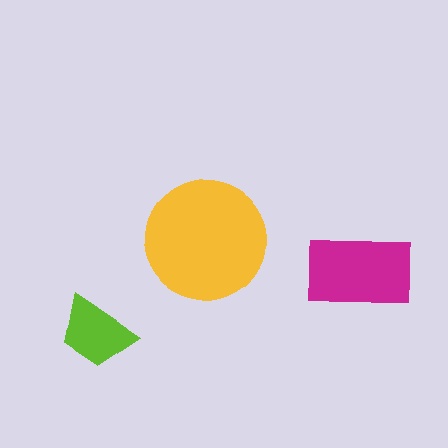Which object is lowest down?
The lime trapezoid is bottommost.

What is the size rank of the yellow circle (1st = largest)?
1st.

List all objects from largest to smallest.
The yellow circle, the magenta rectangle, the lime trapezoid.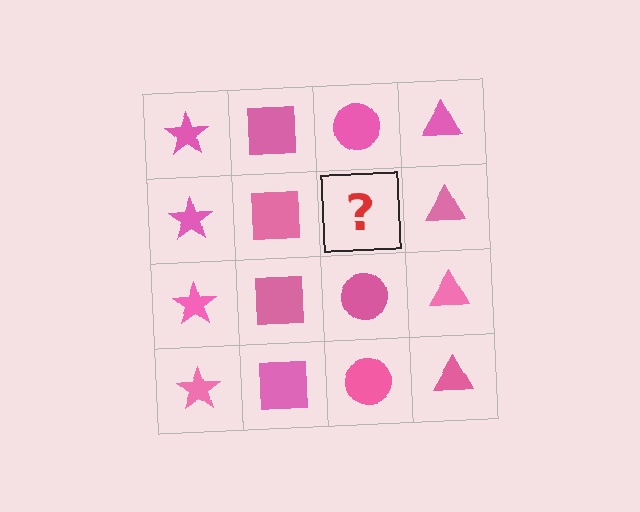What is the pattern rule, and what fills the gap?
The rule is that each column has a consistent shape. The gap should be filled with a pink circle.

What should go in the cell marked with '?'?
The missing cell should contain a pink circle.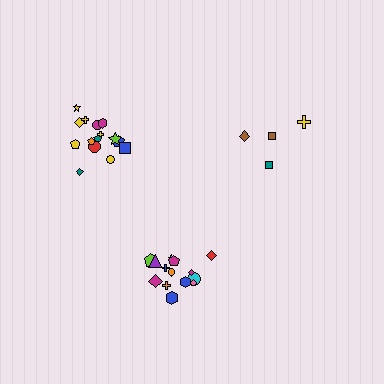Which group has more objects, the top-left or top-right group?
The top-left group.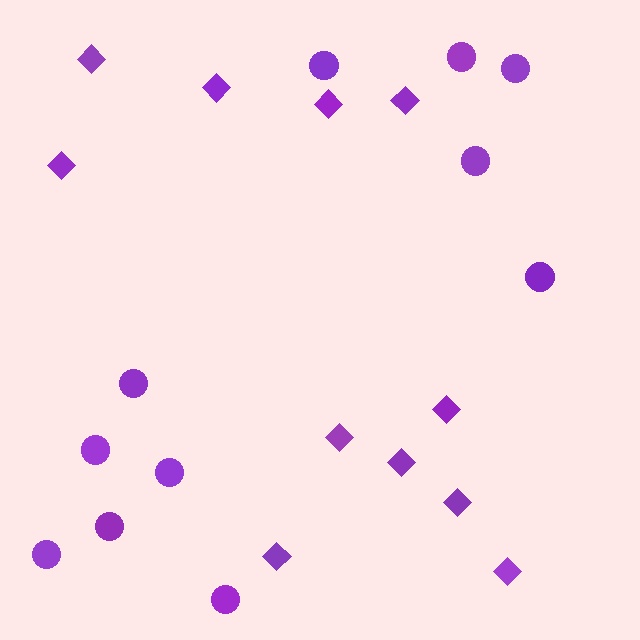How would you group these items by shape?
There are 2 groups: one group of diamonds (11) and one group of circles (11).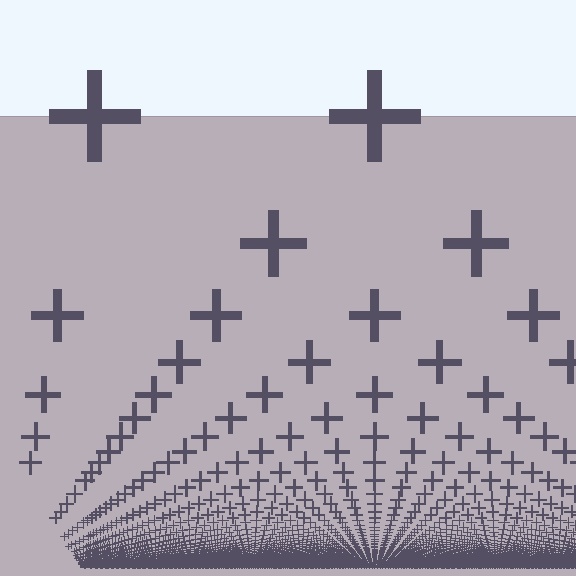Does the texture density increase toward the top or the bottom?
Density increases toward the bottom.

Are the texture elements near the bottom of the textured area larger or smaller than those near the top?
Smaller. The gradient is inverted — elements near the bottom are smaller and denser.